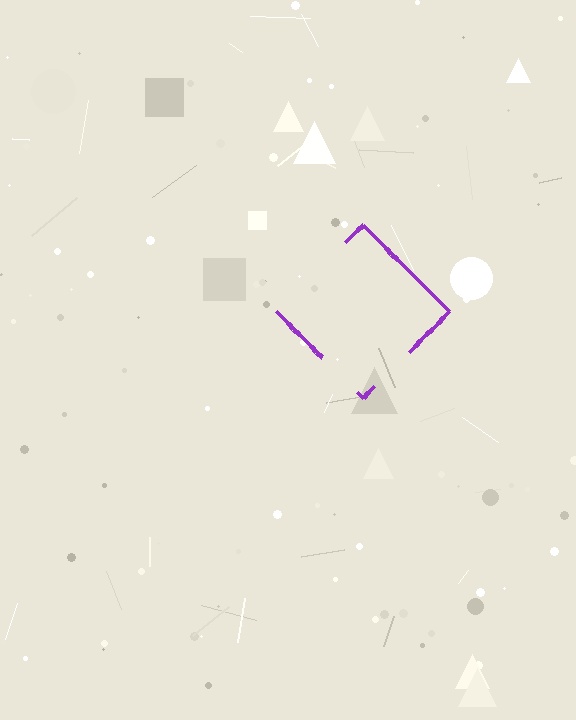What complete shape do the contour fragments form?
The contour fragments form a diamond.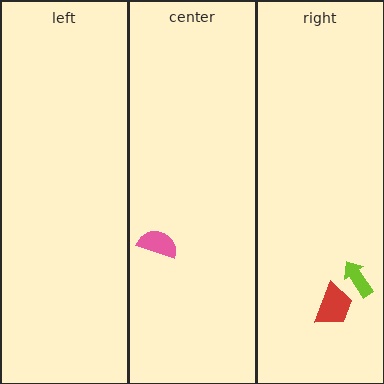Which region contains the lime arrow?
The right region.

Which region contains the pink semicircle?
The center region.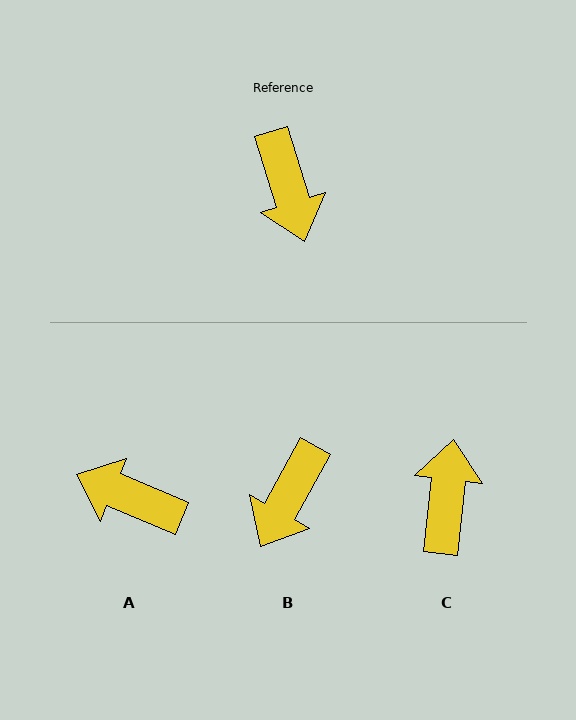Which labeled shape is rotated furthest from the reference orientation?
C, about 156 degrees away.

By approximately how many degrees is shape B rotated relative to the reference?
Approximately 46 degrees clockwise.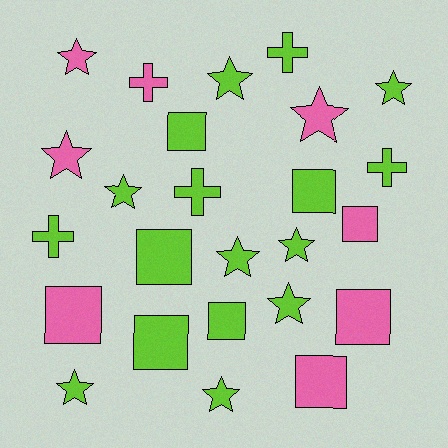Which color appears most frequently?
Lime, with 17 objects.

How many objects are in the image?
There are 25 objects.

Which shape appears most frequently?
Star, with 11 objects.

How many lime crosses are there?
There are 4 lime crosses.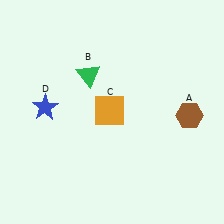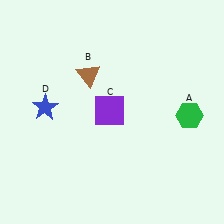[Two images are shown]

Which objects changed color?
A changed from brown to green. B changed from green to brown. C changed from orange to purple.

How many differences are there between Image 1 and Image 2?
There are 3 differences between the two images.